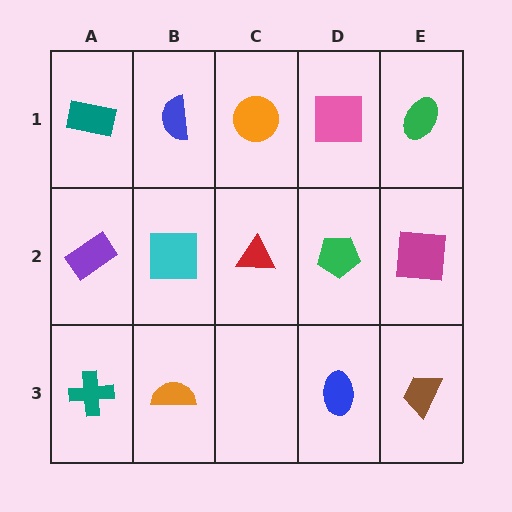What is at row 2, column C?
A red triangle.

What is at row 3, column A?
A teal cross.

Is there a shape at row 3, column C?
No, that cell is empty.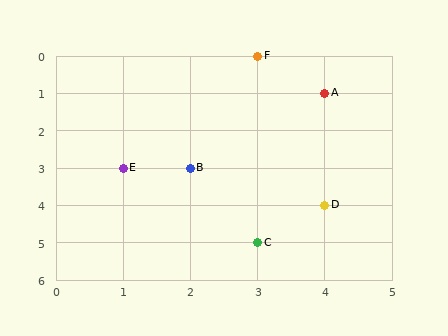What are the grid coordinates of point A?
Point A is at grid coordinates (4, 1).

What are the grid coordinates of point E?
Point E is at grid coordinates (1, 3).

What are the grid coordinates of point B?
Point B is at grid coordinates (2, 3).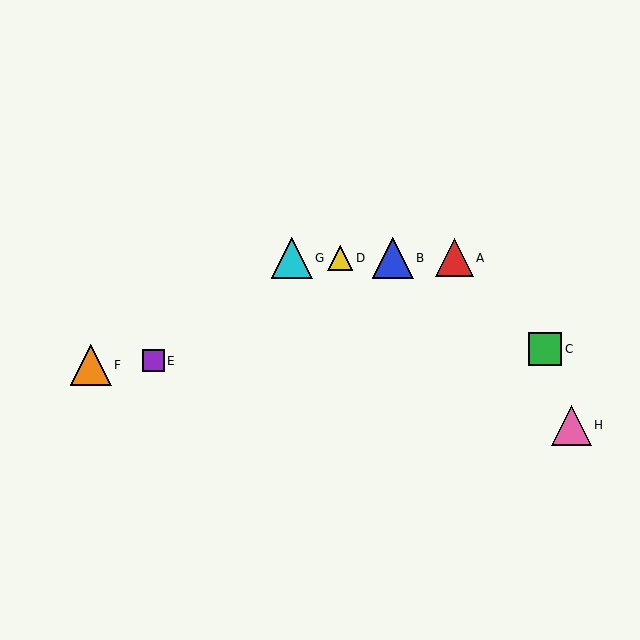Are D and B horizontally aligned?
Yes, both are at y≈258.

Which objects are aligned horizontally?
Objects A, B, D, G are aligned horizontally.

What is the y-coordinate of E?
Object E is at y≈361.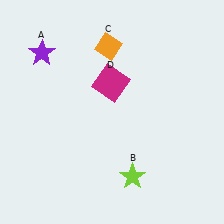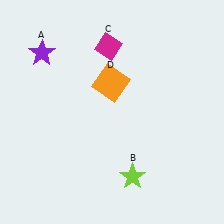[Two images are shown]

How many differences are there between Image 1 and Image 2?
There are 2 differences between the two images.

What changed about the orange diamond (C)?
In Image 1, C is orange. In Image 2, it changed to magenta.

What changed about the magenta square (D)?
In Image 1, D is magenta. In Image 2, it changed to orange.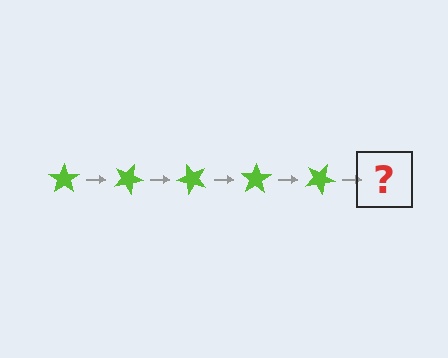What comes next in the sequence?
The next element should be a lime star rotated 125 degrees.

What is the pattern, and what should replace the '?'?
The pattern is that the star rotates 25 degrees each step. The '?' should be a lime star rotated 125 degrees.